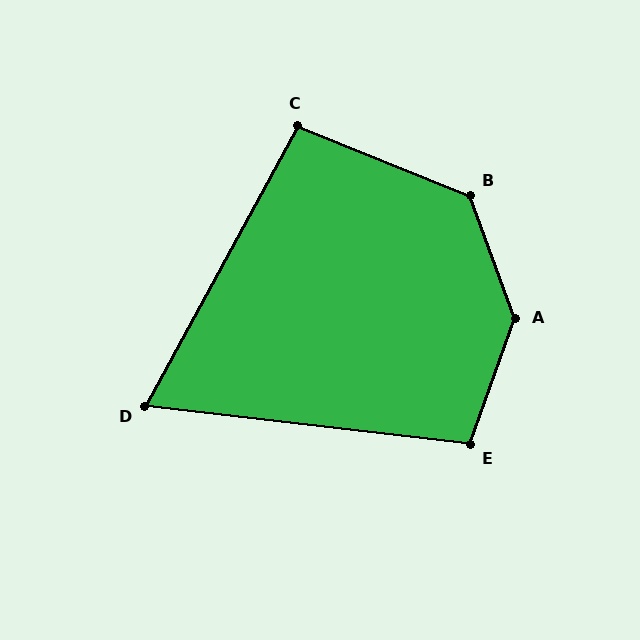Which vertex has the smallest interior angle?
D, at approximately 68 degrees.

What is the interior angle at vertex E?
Approximately 103 degrees (obtuse).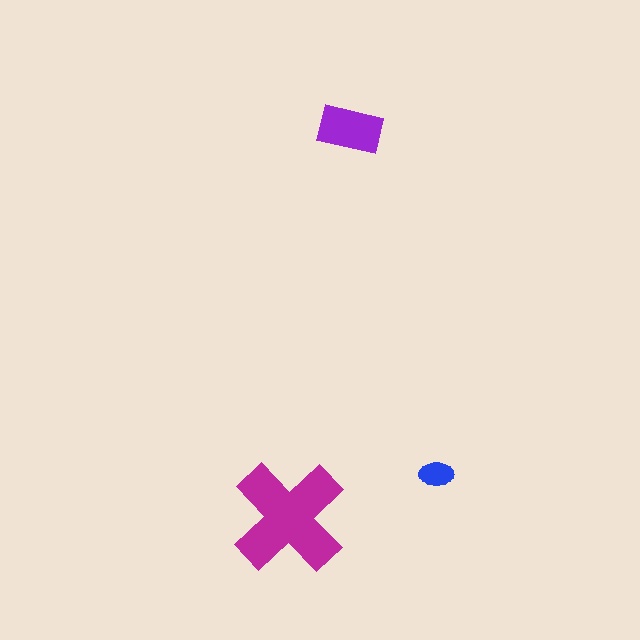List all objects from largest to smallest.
The magenta cross, the purple rectangle, the blue ellipse.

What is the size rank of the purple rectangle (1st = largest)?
2nd.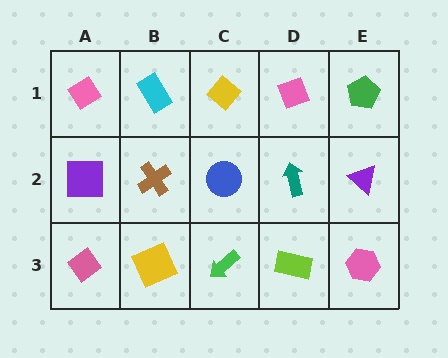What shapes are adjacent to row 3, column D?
A teal arrow (row 2, column D), a green arrow (row 3, column C), a pink hexagon (row 3, column E).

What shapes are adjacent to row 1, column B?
A brown cross (row 2, column B), a pink diamond (row 1, column A), a yellow diamond (row 1, column C).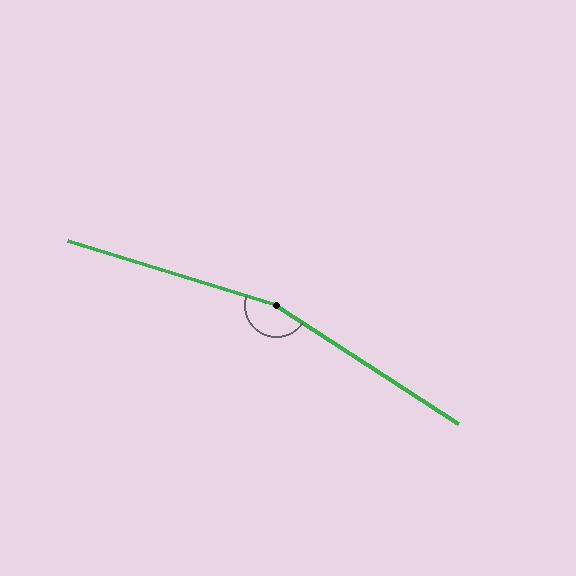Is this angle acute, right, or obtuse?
It is obtuse.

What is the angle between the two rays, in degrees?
Approximately 164 degrees.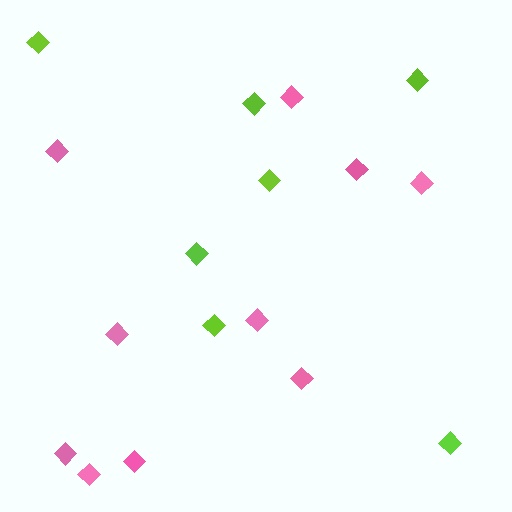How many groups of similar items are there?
There are 2 groups: one group of lime diamonds (7) and one group of pink diamonds (10).